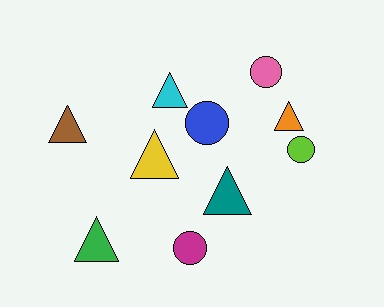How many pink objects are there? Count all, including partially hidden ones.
There is 1 pink object.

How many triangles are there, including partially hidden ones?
There are 6 triangles.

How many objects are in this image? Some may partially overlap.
There are 10 objects.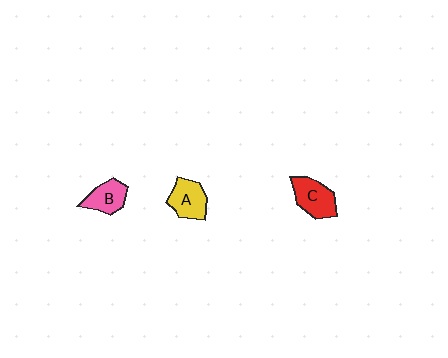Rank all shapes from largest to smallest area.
From largest to smallest: C (red), A (yellow), B (pink).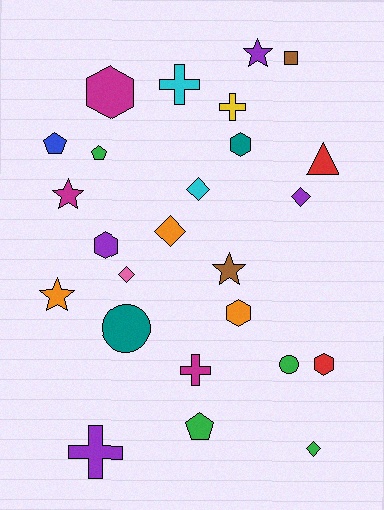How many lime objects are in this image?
There are no lime objects.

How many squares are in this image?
There is 1 square.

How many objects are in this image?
There are 25 objects.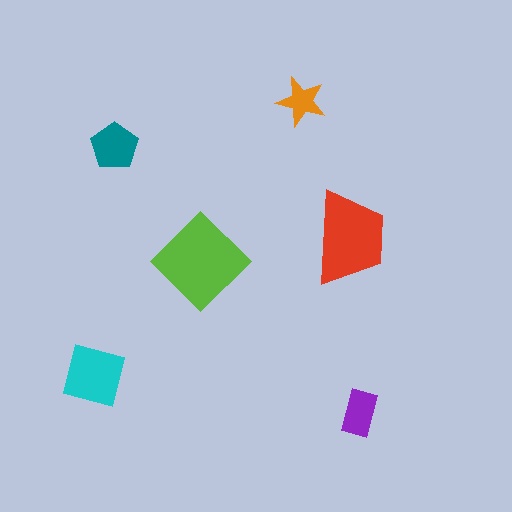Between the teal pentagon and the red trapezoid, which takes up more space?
The red trapezoid.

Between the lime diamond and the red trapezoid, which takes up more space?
The lime diamond.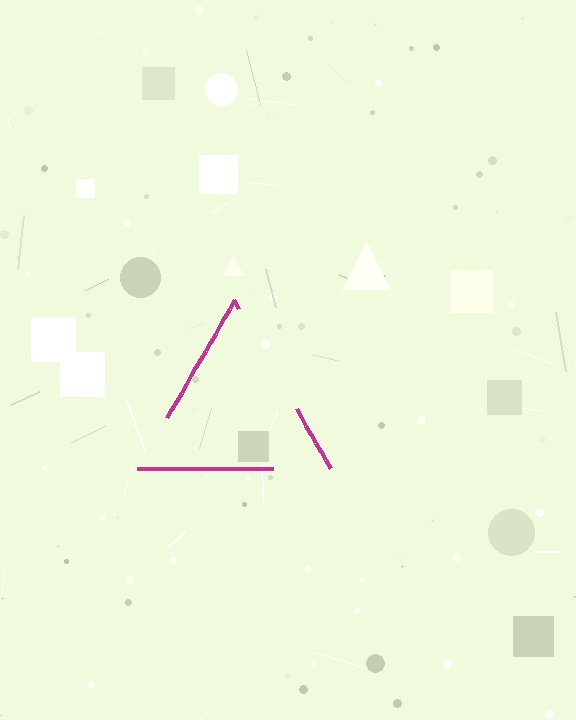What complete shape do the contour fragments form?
The contour fragments form a triangle.